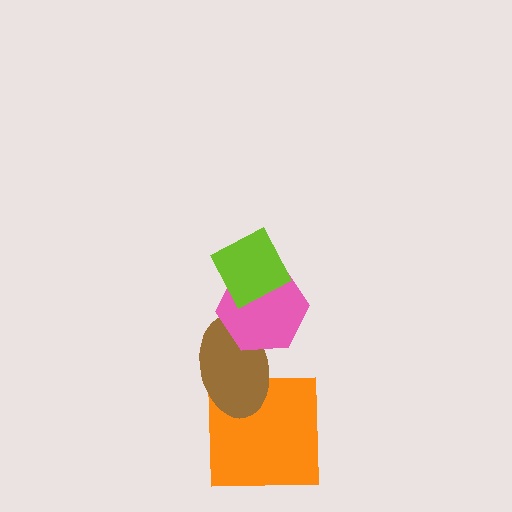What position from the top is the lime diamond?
The lime diamond is 1st from the top.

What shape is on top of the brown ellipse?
The pink hexagon is on top of the brown ellipse.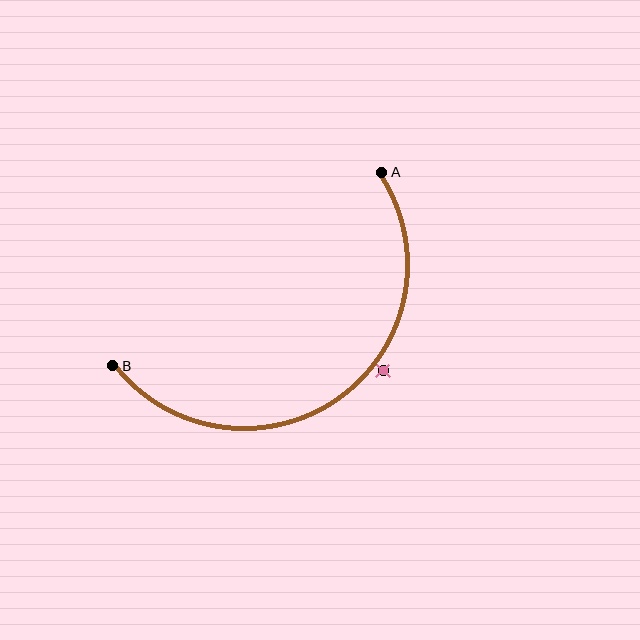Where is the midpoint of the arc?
The arc midpoint is the point on the curve farthest from the straight line joining A and B. It sits below and to the right of that line.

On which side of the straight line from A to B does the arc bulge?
The arc bulges below and to the right of the straight line connecting A and B.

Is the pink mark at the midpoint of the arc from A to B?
No — the pink mark does not lie on the arc at all. It sits slightly outside the curve.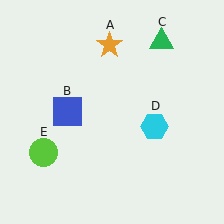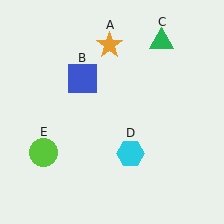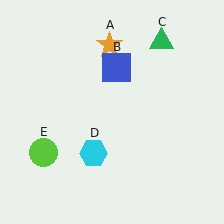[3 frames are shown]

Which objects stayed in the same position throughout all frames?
Orange star (object A) and green triangle (object C) and lime circle (object E) remained stationary.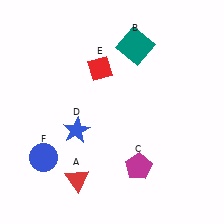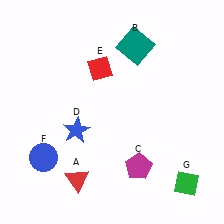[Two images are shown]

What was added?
A green diamond (G) was added in Image 2.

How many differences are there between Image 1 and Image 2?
There is 1 difference between the two images.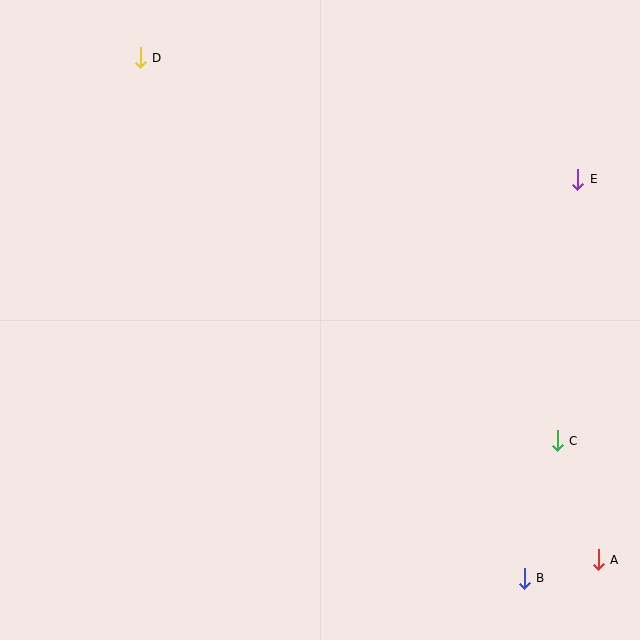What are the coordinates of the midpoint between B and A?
The midpoint between B and A is at (561, 569).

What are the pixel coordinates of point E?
Point E is at (578, 179).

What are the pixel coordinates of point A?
Point A is at (598, 560).